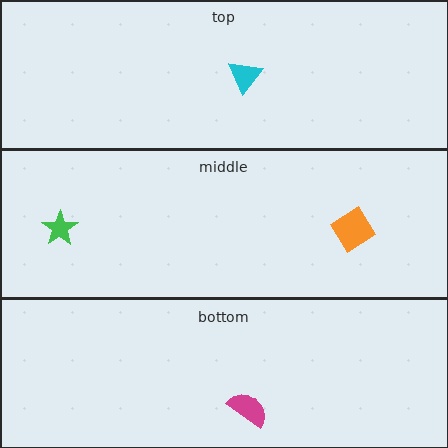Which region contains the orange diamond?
The middle region.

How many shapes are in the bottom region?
1.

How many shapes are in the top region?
1.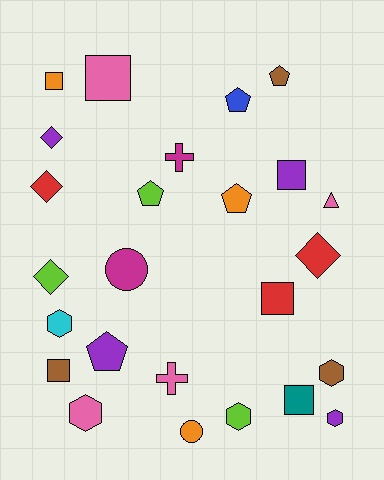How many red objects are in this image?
There are 3 red objects.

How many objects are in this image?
There are 25 objects.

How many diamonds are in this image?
There are 4 diamonds.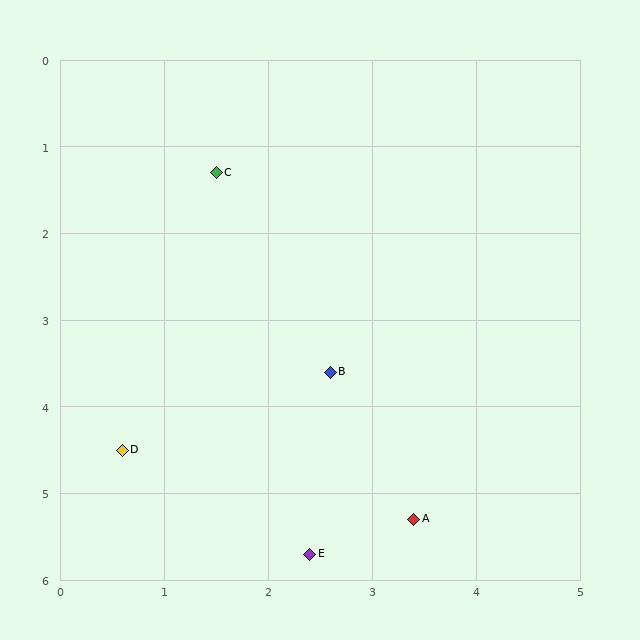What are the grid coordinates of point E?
Point E is at approximately (2.4, 5.7).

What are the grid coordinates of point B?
Point B is at approximately (2.6, 3.6).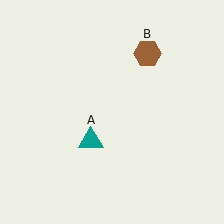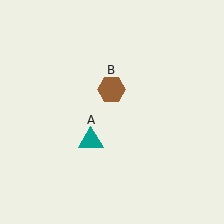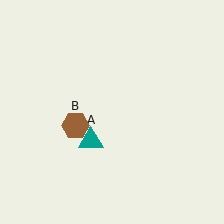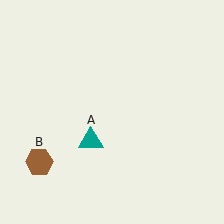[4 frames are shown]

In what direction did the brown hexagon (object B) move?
The brown hexagon (object B) moved down and to the left.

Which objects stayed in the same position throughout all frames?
Teal triangle (object A) remained stationary.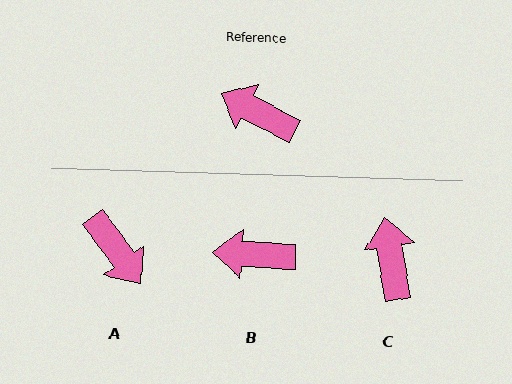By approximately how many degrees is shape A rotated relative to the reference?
Approximately 154 degrees counter-clockwise.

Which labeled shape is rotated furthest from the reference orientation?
A, about 154 degrees away.